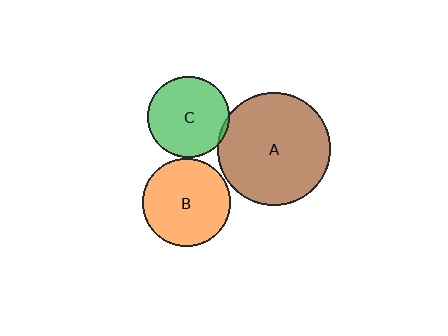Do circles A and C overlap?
Yes.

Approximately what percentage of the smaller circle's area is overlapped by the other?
Approximately 5%.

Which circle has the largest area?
Circle A (brown).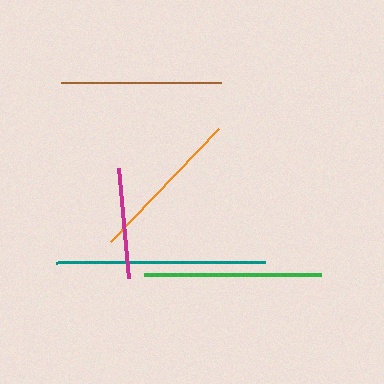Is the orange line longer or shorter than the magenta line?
The orange line is longer than the magenta line.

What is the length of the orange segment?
The orange segment is approximately 156 pixels long.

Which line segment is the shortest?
The magenta line is the shortest at approximately 110 pixels.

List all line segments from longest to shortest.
From longest to shortest: teal, green, brown, orange, magenta.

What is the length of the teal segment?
The teal segment is approximately 209 pixels long.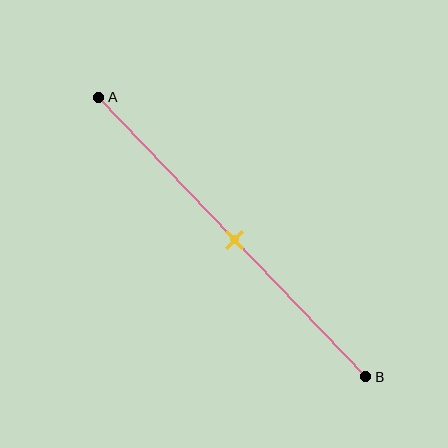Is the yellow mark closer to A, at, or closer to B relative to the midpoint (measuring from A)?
The yellow mark is approximately at the midpoint of segment AB.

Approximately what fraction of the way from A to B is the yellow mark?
The yellow mark is approximately 50% of the way from A to B.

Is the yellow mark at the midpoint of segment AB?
Yes, the mark is approximately at the midpoint.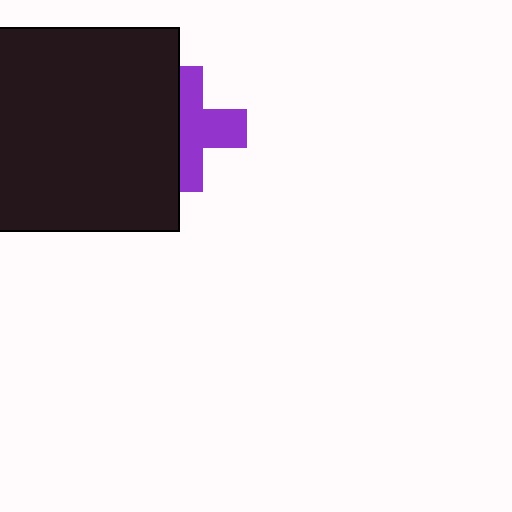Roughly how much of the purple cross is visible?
About half of it is visible (roughly 58%).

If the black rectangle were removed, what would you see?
You would see the complete purple cross.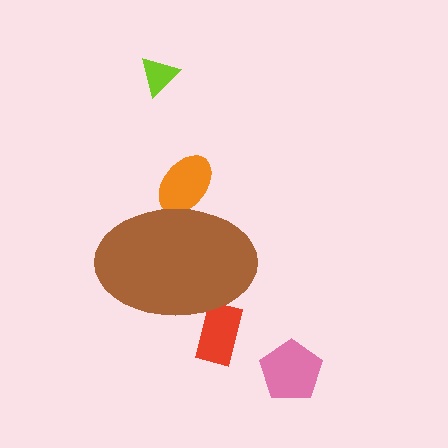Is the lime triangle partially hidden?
No, the lime triangle is fully visible.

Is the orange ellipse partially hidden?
Yes, the orange ellipse is partially hidden behind the brown ellipse.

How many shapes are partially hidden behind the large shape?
2 shapes are partially hidden.